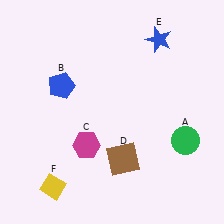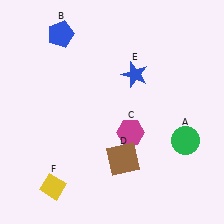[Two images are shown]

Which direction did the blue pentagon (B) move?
The blue pentagon (B) moved up.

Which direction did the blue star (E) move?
The blue star (E) moved down.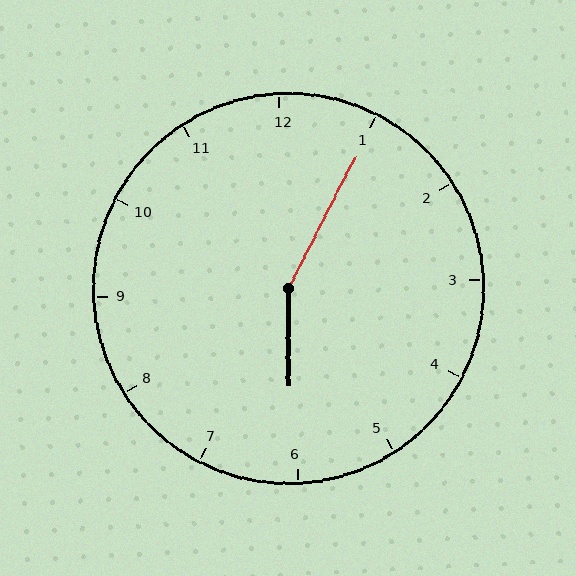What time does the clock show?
6:05.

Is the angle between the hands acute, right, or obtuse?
It is obtuse.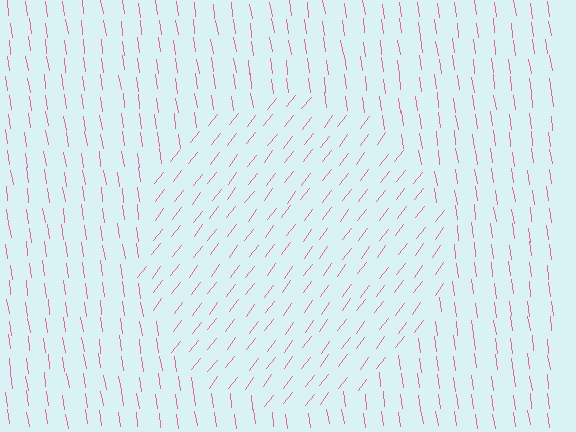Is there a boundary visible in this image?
Yes, there is a texture boundary formed by a change in line orientation.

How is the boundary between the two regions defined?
The boundary is defined purely by a change in line orientation (approximately 45 degrees difference). All lines are the same color and thickness.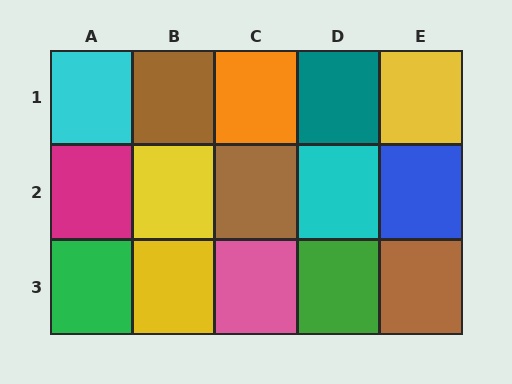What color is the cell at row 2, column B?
Yellow.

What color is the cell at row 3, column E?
Brown.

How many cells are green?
2 cells are green.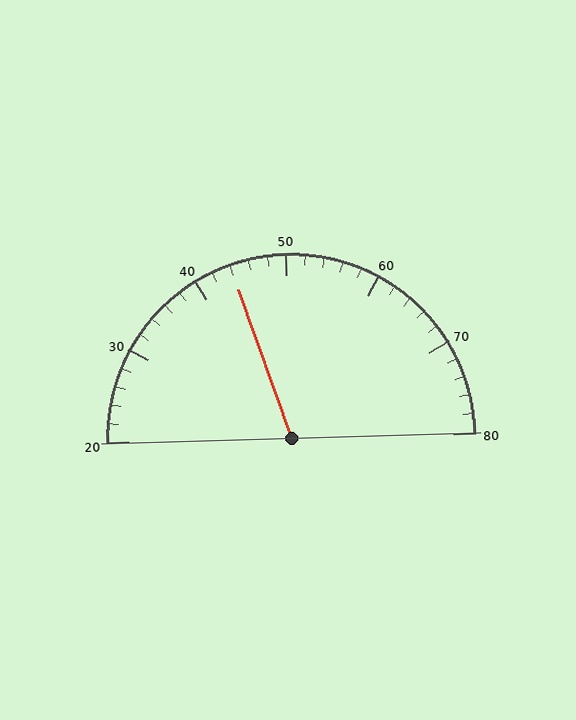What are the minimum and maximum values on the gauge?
The gauge ranges from 20 to 80.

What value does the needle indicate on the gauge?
The needle indicates approximately 44.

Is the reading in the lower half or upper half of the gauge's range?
The reading is in the lower half of the range (20 to 80).